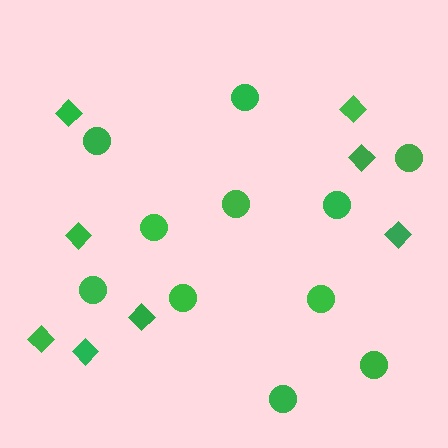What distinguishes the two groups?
There are 2 groups: one group of diamonds (8) and one group of circles (11).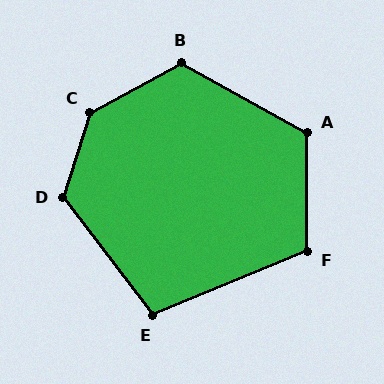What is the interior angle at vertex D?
Approximately 125 degrees (obtuse).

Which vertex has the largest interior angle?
C, at approximately 136 degrees.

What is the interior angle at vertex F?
Approximately 113 degrees (obtuse).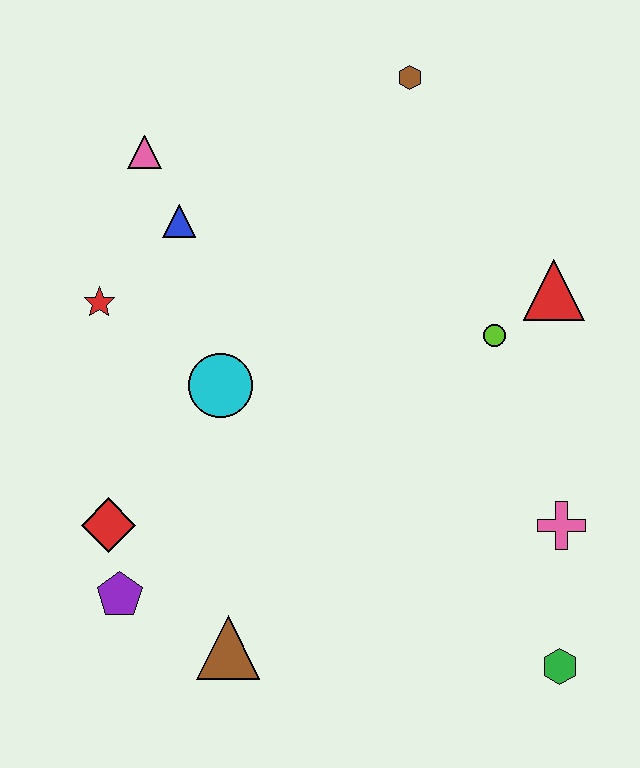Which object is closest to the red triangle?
The lime circle is closest to the red triangle.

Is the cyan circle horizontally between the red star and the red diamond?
No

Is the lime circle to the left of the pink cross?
Yes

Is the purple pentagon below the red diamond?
Yes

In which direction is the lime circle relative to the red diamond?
The lime circle is to the right of the red diamond.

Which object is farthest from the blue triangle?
The green hexagon is farthest from the blue triangle.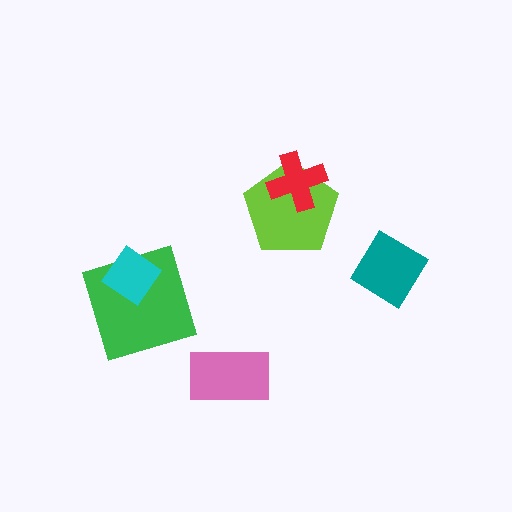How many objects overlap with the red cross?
1 object overlaps with the red cross.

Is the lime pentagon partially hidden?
Yes, it is partially covered by another shape.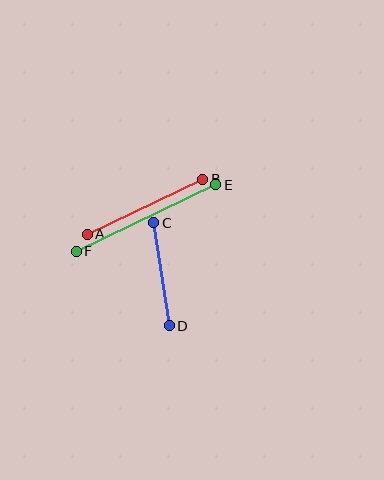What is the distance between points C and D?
The distance is approximately 104 pixels.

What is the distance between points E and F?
The distance is approximately 154 pixels.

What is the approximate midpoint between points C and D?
The midpoint is at approximately (161, 274) pixels.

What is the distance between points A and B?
The distance is approximately 128 pixels.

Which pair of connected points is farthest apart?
Points E and F are farthest apart.